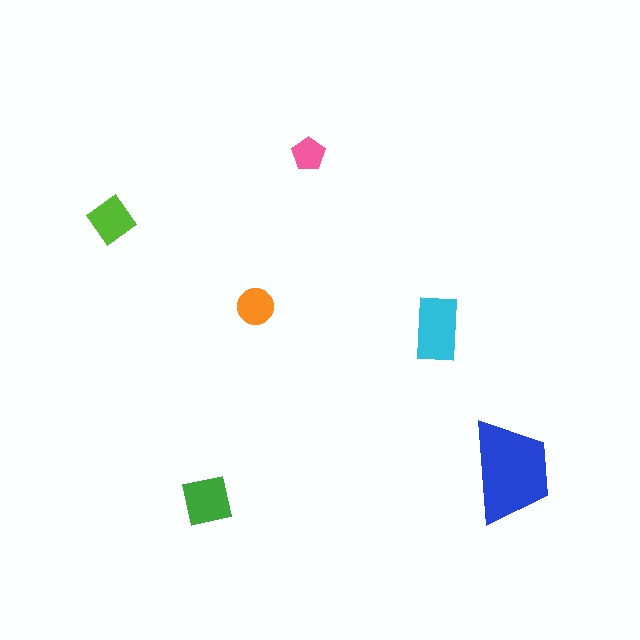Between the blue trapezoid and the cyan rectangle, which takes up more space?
The blue trapezoid.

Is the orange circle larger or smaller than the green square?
Smaller.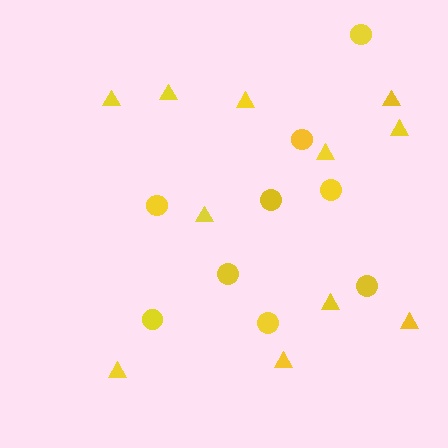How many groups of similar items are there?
There are 2 groups: one group of triangles (11) and one group of circles (9).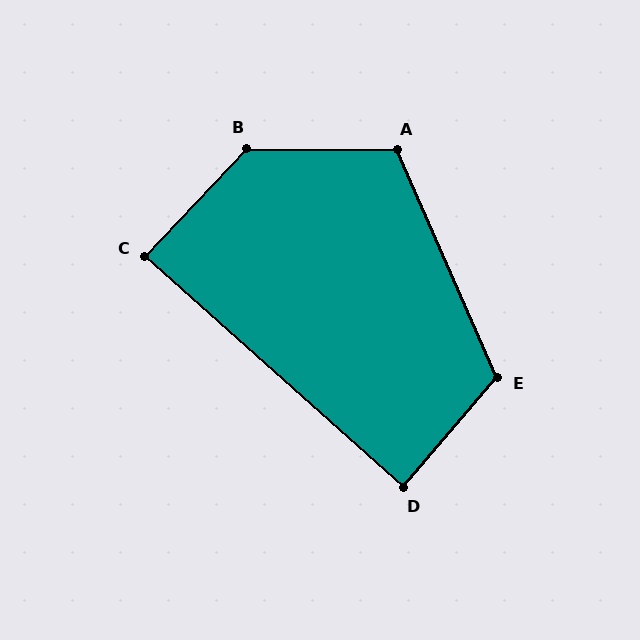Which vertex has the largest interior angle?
B, at approximately 133 degrees.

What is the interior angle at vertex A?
Approximately 114 degrees (obtuse).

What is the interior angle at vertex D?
Approximately 89 degrees (approximately right).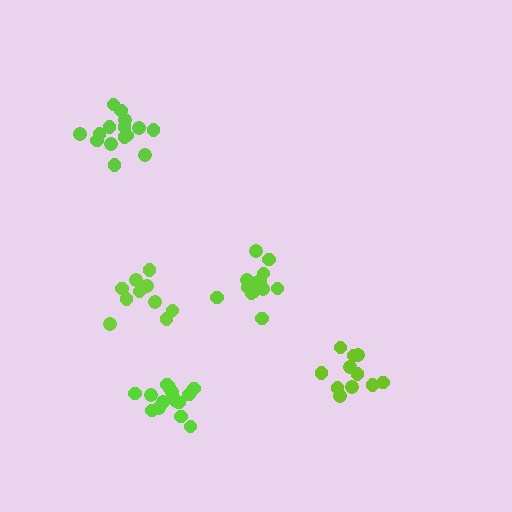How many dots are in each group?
Group 1: 14 dots, Group 2: 11 dots, Group 3: 15 dots, Group 4: 15 dots, Group 5: 10 dots (65 total).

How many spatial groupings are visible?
There are 5 spatial groupings.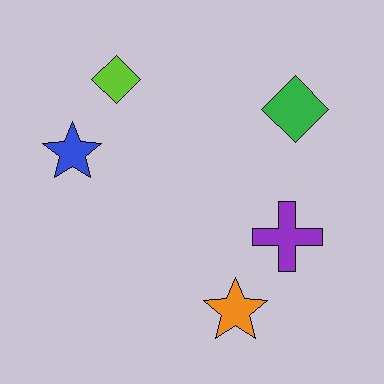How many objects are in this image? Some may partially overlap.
There are 5 objects.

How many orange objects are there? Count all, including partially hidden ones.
There is 1 orange object.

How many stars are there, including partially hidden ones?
There are 2 stars.